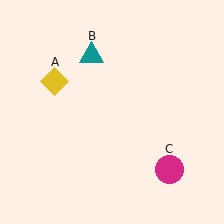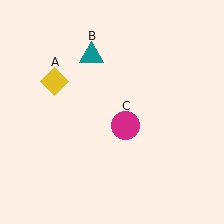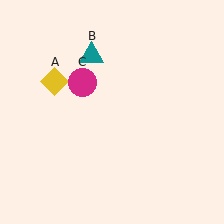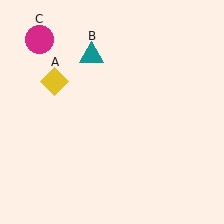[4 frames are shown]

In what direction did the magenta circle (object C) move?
The magenta circle (object C) moved up and to the left.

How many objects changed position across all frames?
1 object changed position: magenta circle (object C).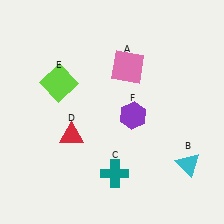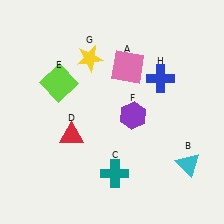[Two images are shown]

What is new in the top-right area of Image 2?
A blue cross (H) was added in the top-right area of Image 2.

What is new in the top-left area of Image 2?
A yellow star (G) was added in the top-left area of Image 2.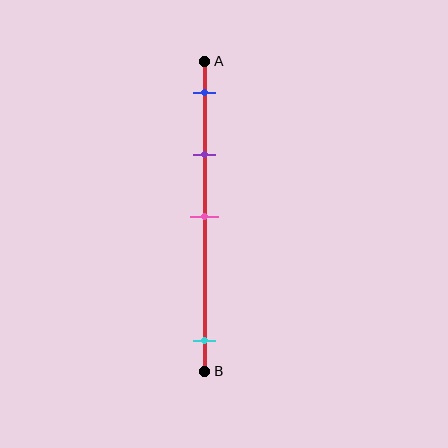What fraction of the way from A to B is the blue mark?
The blue mark is approximately 10% (0.1) of the way from A to B.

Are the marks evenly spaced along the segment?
No, the marks are not evenly spaced.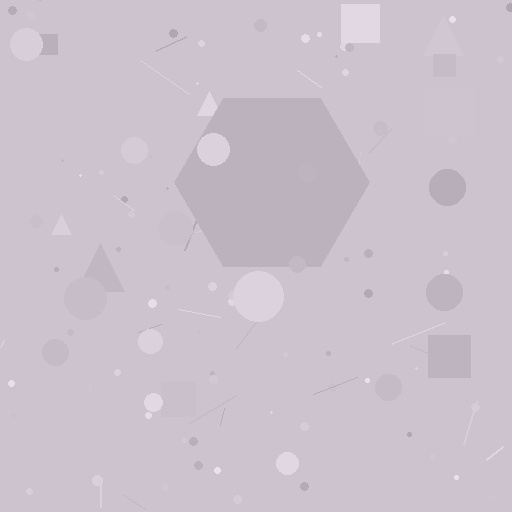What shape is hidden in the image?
A hexagon is hidden in the image.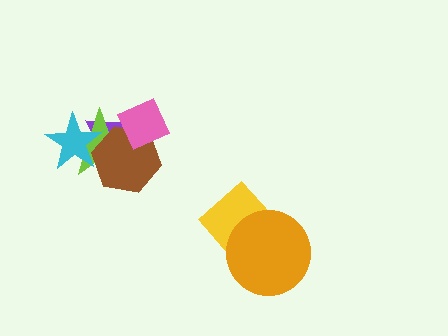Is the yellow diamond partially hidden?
Yes, it is partially covered by another shape.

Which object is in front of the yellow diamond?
The orange circle is in front of the yellow diamond.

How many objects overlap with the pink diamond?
3 objects overlap with the pink diamond.